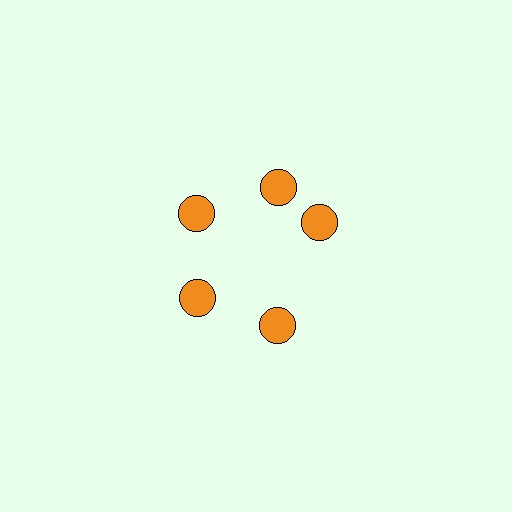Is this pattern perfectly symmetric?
No. The 5 orange circles are arranged in a ring, but one element near the 3 o'clock position is rotated out of alignment along the ring, breaking the 5-fold rotational symmetry.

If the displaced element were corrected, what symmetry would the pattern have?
It would have 5-fold rotational symmetry — the pattern would map onto itself every 72 degrees.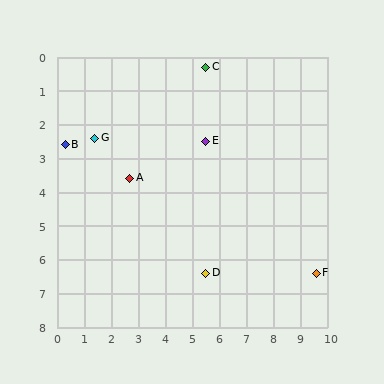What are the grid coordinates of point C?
Point C is at approximately (5.5, 0.3).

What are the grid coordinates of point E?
Point E is at approximately (5.5, 2.5).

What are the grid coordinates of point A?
Point A is at approximately (2.7, 3.6).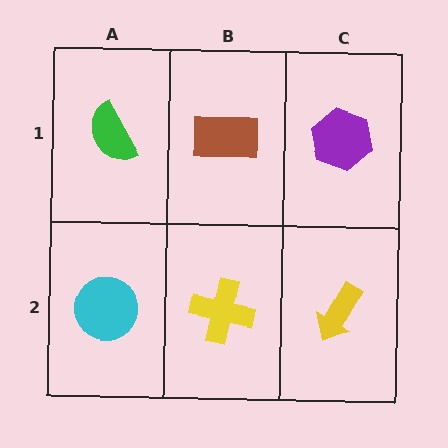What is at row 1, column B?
A brown rectangle.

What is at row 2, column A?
A cyan circle.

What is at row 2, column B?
A yellow cross.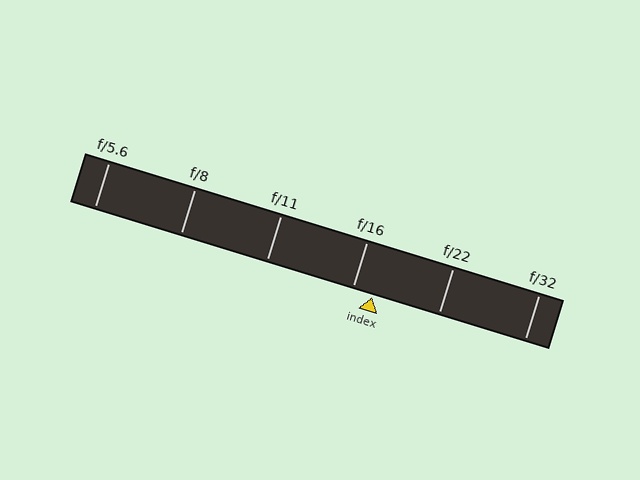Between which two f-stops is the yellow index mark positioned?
The index mark is between f/16 and f/22.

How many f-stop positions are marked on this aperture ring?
There are 6 f-stop positions marked.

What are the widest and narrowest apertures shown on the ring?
The widest aperture shown is f/5.6 and the narrowest is f/32.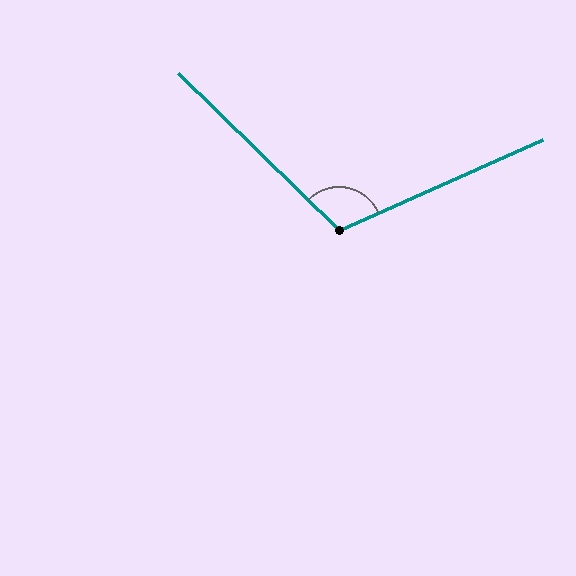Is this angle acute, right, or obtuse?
It is obtuse.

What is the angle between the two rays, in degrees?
Approximately 112 degrees.